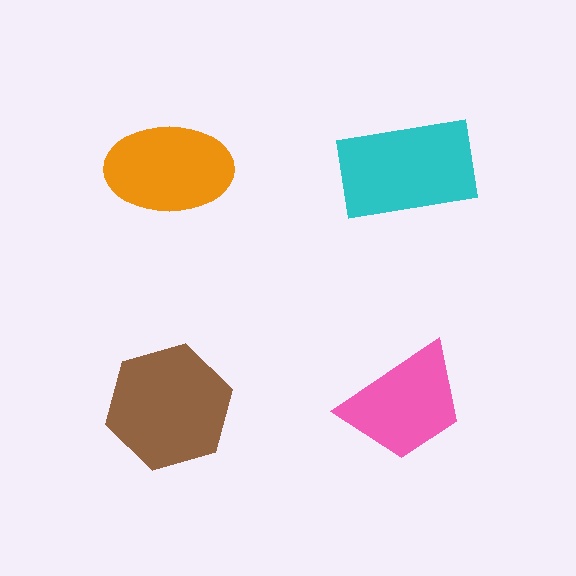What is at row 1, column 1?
An orange ellipse.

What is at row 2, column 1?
A brown hexagon.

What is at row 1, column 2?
A cyan rectangle.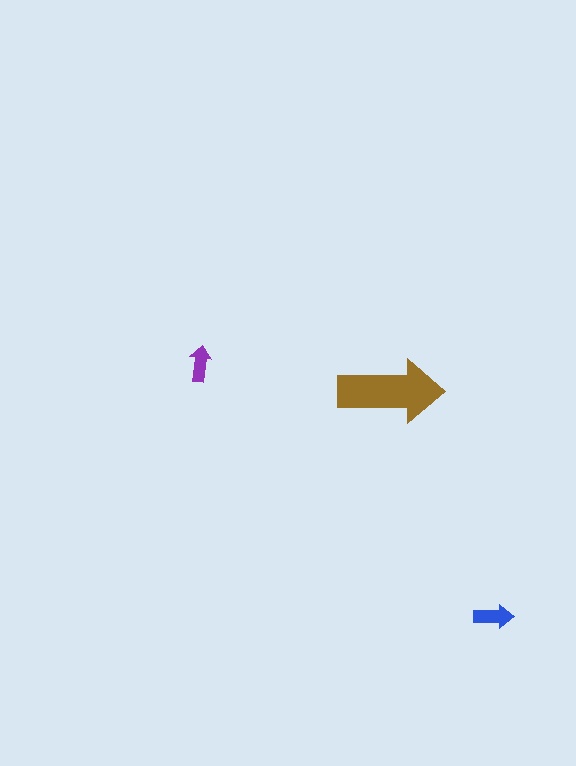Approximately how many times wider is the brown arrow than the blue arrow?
About 2.5 times wider.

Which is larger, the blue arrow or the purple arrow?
The blue one.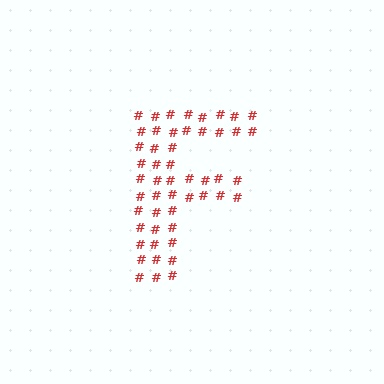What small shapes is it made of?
It is made of small hash symbols.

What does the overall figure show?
The overall figure shows the letter F.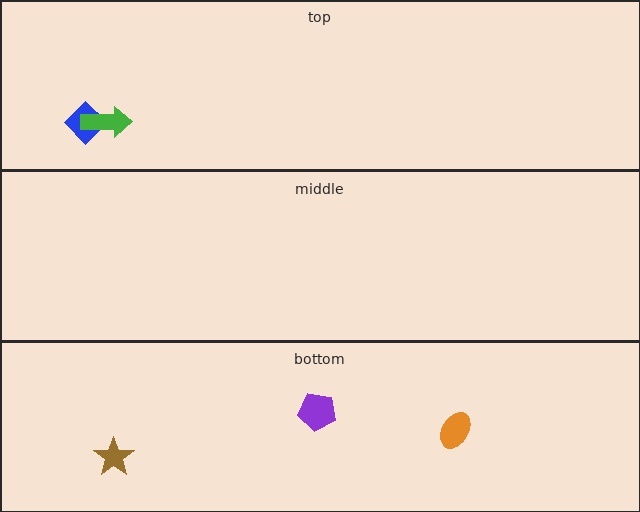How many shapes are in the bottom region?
3.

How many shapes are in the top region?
2.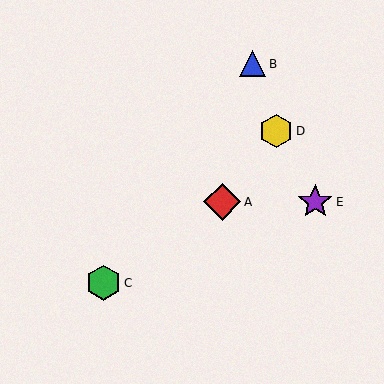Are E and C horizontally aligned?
No, E is at y≈202 and C is at y≈283.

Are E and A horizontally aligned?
Yes, both are at y≈202.